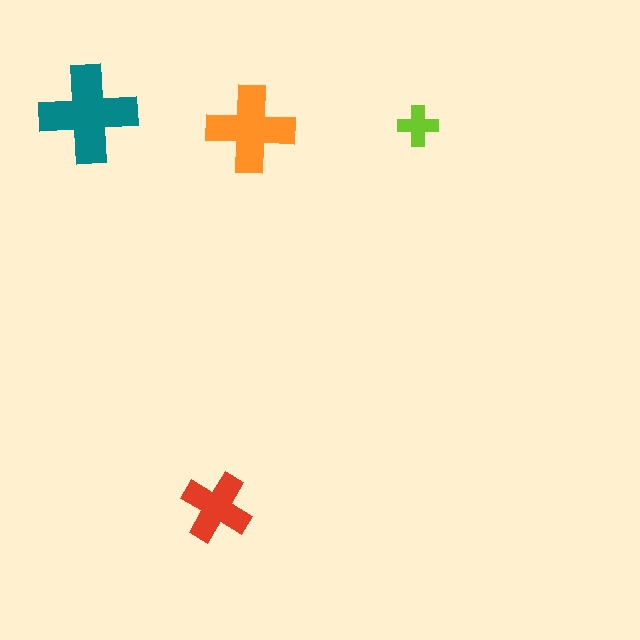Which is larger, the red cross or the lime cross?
The red one.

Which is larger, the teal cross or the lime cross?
The teal one.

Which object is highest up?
The teal cross is topmost.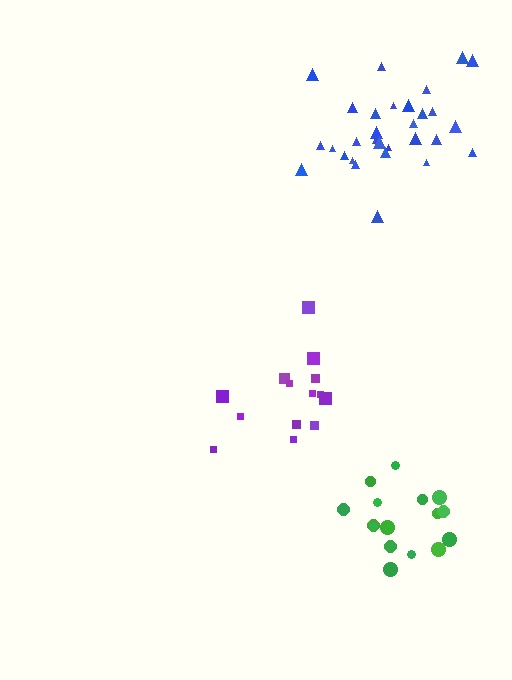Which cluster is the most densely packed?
Blue.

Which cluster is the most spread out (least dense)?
Green.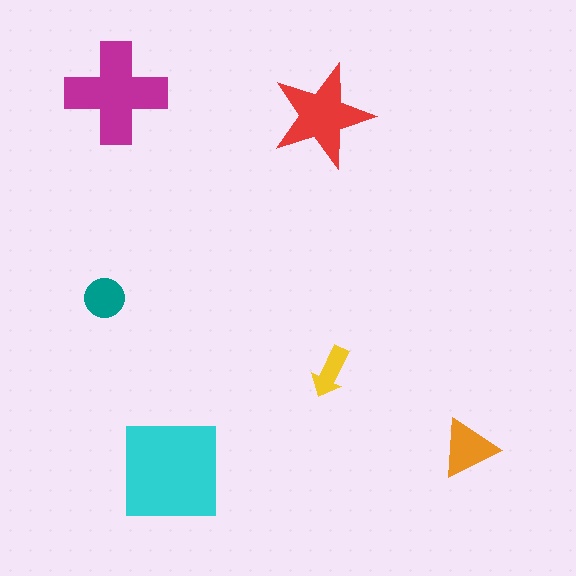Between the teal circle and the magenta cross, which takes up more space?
The magenta cross.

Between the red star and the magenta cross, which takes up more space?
The magenta cross.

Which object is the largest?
The cyan square.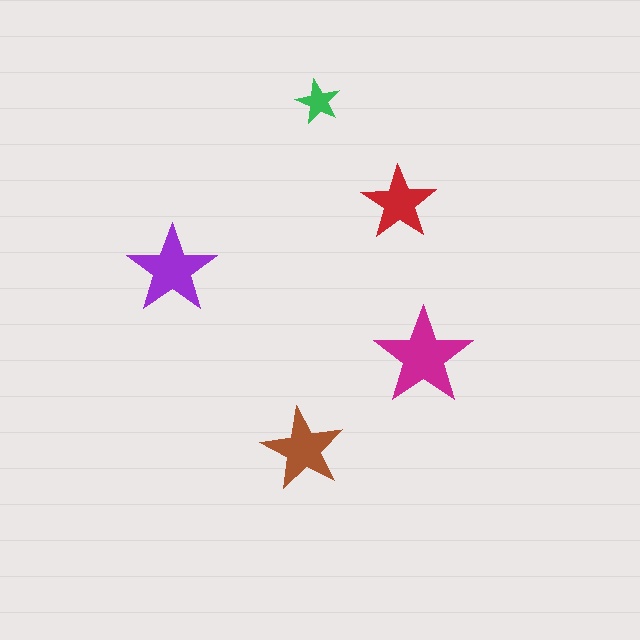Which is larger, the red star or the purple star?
The purple one.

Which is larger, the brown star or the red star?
The brown one.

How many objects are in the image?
There are 5 objects in the image.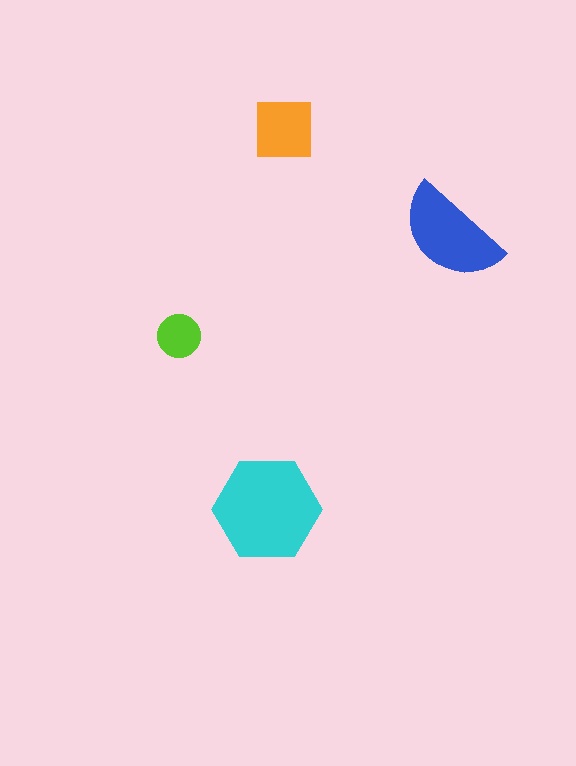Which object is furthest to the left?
The lime circle is leftmost.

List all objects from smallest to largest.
The lime circle, the orange square, the blue semicircle, the cyan hexagon.